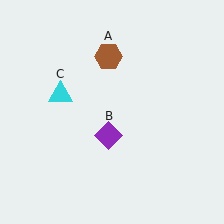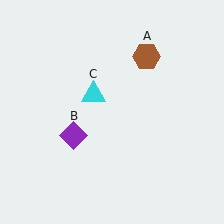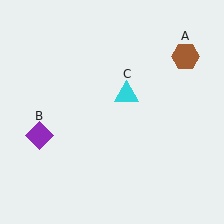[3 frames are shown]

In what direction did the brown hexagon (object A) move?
The brown hexagon (object A) moved right.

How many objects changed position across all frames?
3 objects changed position: brown hexagon (object A), purple diamond (object B), cyan triangle (object C).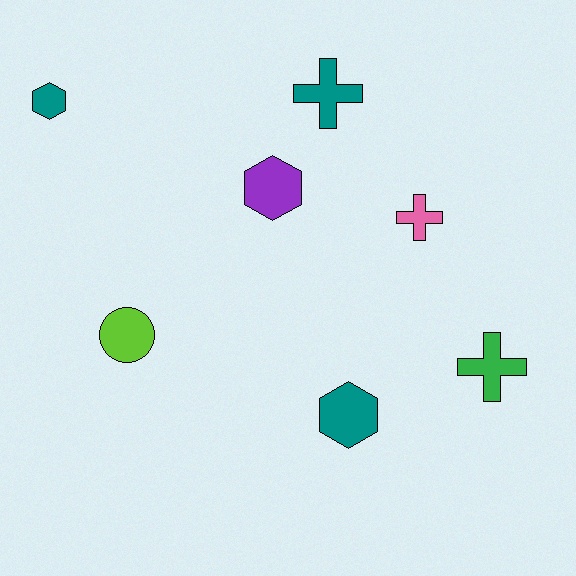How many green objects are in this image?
There is 1 green object.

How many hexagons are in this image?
There are 3 hexagons.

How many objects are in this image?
There are 7 objects.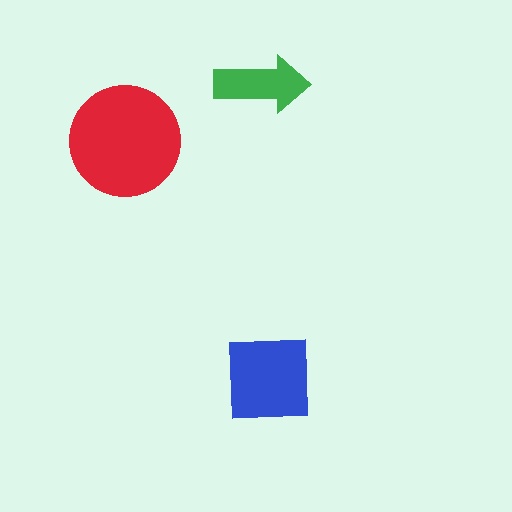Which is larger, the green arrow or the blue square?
The blue square.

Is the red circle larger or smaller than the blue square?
Larger.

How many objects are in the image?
There are 3 objects in the image.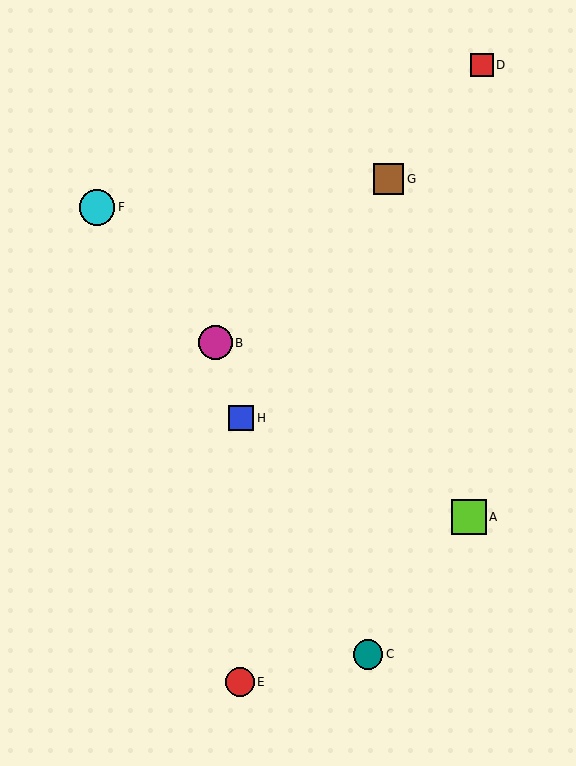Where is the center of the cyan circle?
The center of the cyan circle is at (97, 207).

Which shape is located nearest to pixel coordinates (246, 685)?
The red circle (labeled E) at (240, 682) is nearest to that location.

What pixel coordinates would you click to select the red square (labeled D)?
Click at (482, 65) to select the red square D.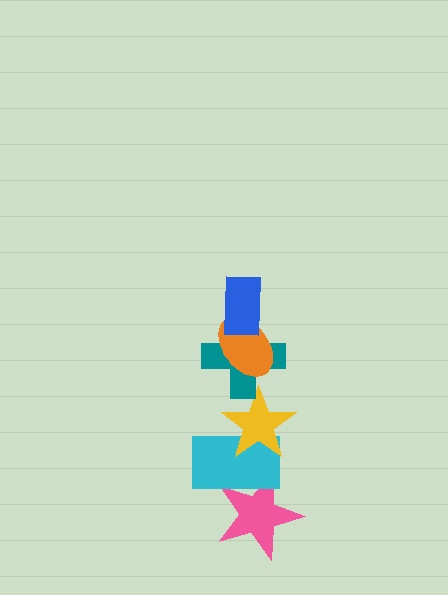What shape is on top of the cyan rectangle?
The yellow star is on top of the cyan rectangle.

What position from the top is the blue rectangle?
The blue rectangle is 1st from the top.